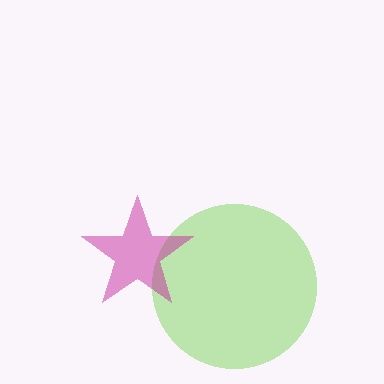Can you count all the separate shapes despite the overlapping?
Yes, there are 2 separate shapes.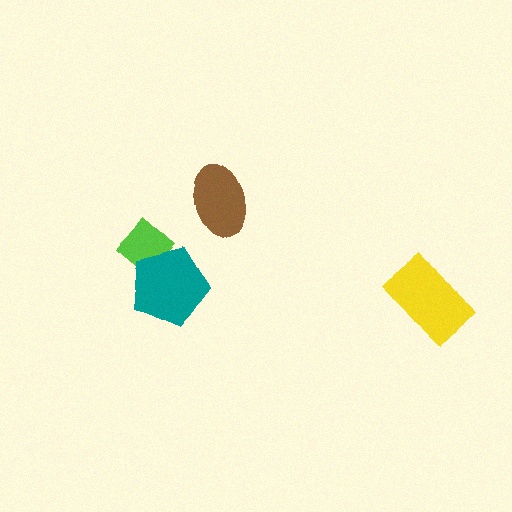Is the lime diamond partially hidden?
Yes, it is partially covered by another shape.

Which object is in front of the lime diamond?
The teal pentagon is in front of the lime diamond.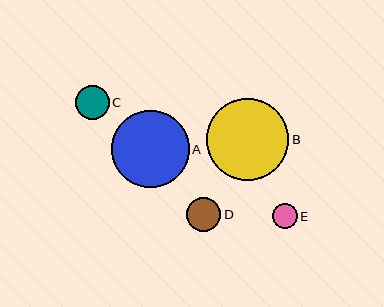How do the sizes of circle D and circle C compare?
Circle D and circle C are approximately the same size.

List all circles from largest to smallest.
From largest to smallest: B, A, D, C, E.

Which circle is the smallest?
Circle E is the smallest with a size of approximately 25 pixels.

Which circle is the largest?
Circle B is the largest with a size of approximately 82 pixels.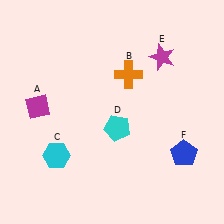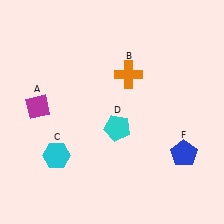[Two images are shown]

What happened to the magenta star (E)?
The magenta star (E) was removed in Image 2. It was in the top-right area of Image 1.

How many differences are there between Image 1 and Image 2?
There is 1 difference between the two images.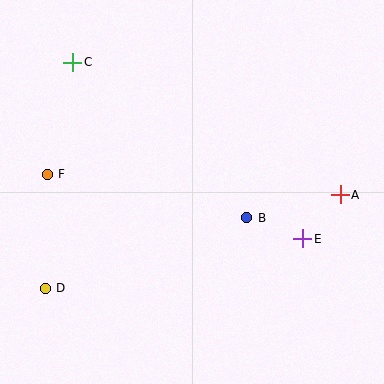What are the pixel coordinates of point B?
Point B is at (247, 218).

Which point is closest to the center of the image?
Point B at (247, 218) is closest to the center.